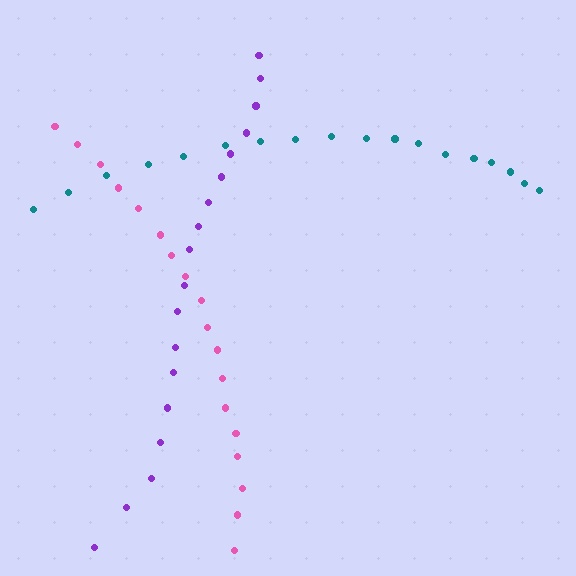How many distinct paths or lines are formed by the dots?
There are 3 distinct paths.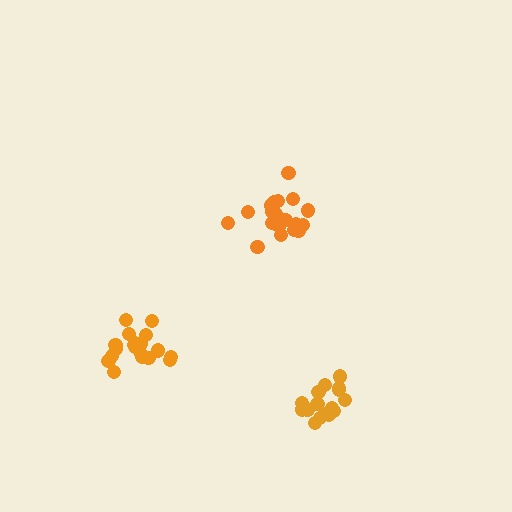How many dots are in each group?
Group 1: 20 dots, Group 2: 21 dots, Group 3: 16 dots (57 total).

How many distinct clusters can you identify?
There are 3 distinct clusters.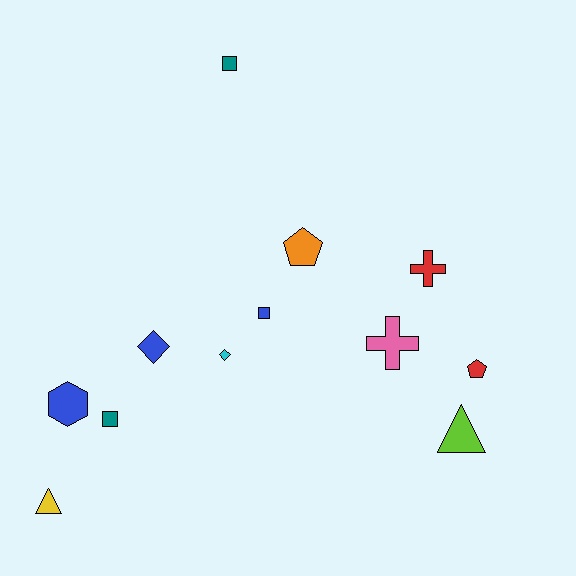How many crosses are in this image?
There are 2 crosses.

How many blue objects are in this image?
There are 3 blue objects.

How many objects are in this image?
There are 12 objects.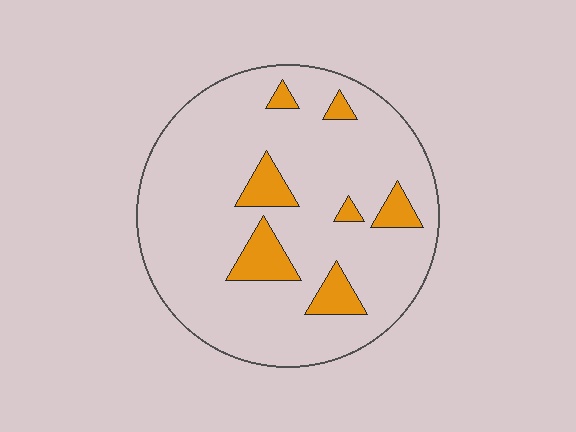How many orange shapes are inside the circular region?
7.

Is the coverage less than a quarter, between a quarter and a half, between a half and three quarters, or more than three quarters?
Less than a quarter.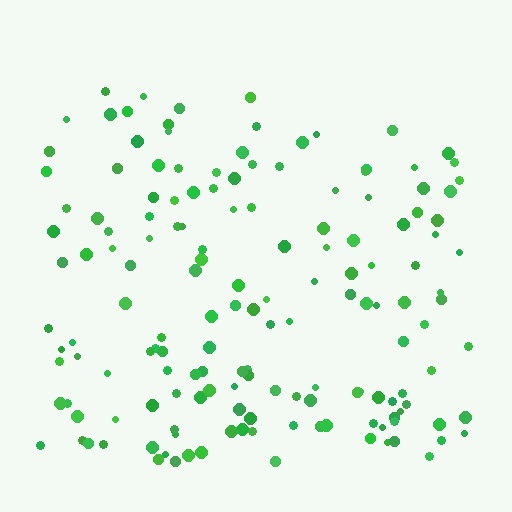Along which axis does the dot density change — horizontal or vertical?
Vertical.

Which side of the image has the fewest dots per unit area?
The top.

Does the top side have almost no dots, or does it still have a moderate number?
Still a moderate number, just noticeably fewer than the bottom.